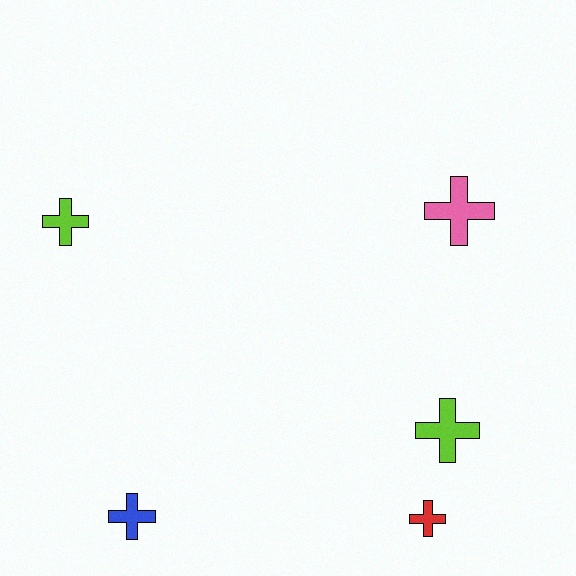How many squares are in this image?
There are no squares.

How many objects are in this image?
There are 5 objects.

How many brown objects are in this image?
There are no brown objects.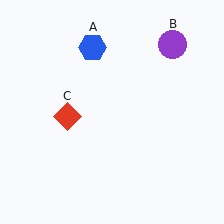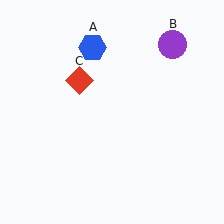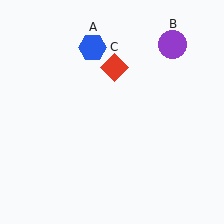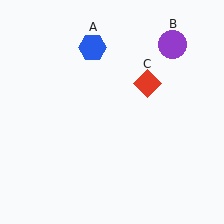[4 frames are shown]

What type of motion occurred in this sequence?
The red diamond (object C) rotated clockwise around the center of the scene.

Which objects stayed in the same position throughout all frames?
Blue hexagon (object A) and purple circle (object B) remained stationary.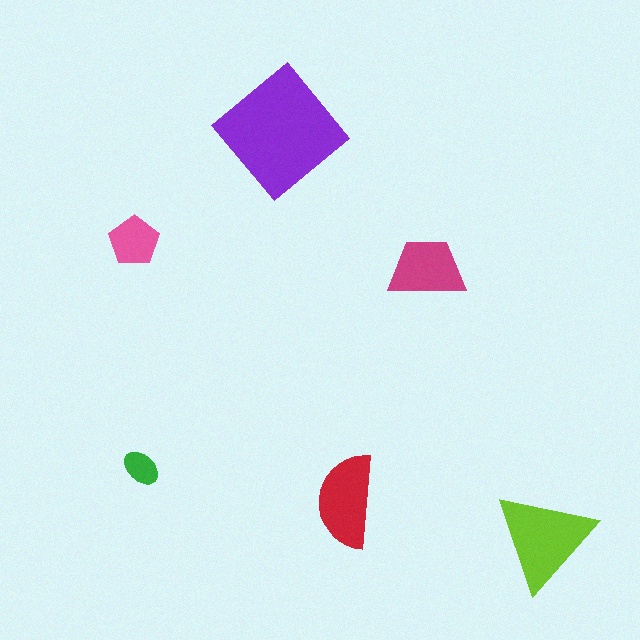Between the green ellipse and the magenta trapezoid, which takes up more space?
The magenta trapezoid.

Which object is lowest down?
The lime triangle is bottommost.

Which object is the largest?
The purple diamond.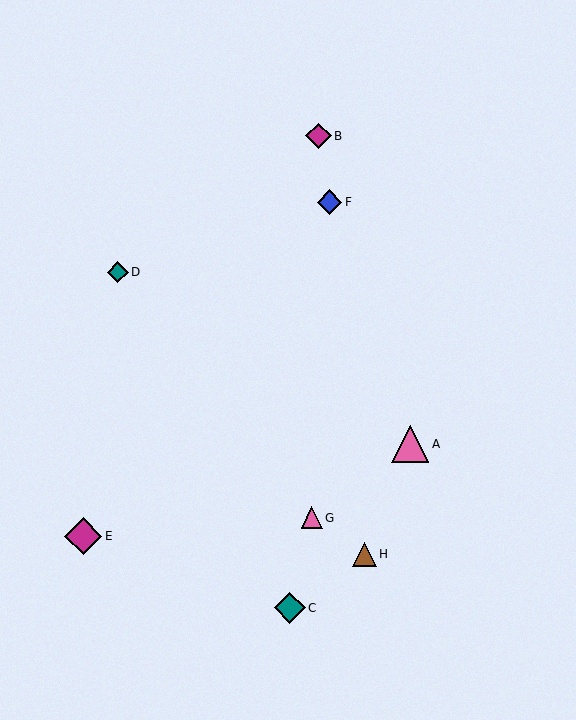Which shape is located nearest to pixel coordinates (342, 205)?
The blue diamond (labeled F) at (330, 202) is nearest to that location.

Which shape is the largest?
The pink triangle (labeled A) is the largest.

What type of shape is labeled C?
Shape C is a teal diamond.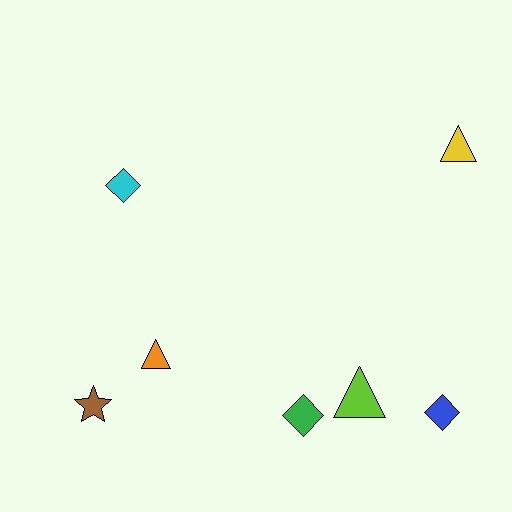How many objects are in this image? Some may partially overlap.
There are 7 objects.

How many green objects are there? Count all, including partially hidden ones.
There is 1 green object.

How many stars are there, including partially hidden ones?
There is 1 star.